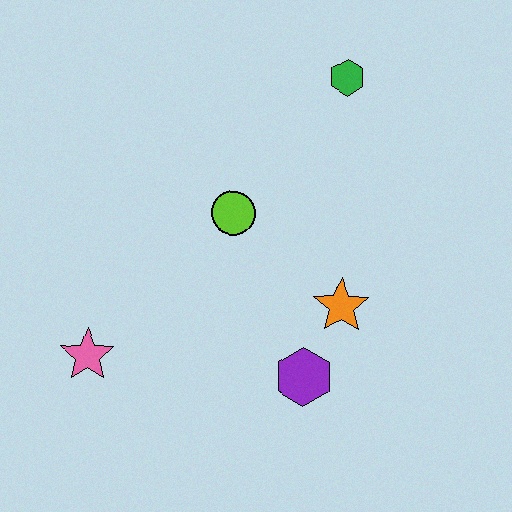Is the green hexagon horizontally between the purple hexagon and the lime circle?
No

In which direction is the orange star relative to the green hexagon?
The orange star is below the green hexagon.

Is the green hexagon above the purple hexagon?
Yes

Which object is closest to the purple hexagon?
The orange star is closest to the purple hexagon.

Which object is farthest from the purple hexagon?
The green hexagon is farthest from the purple hexagon.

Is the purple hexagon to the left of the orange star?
Yes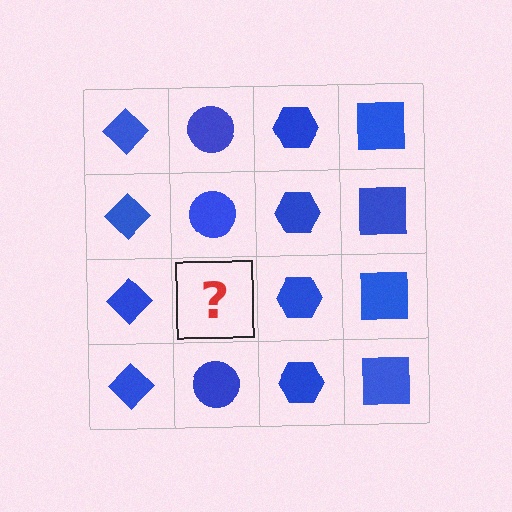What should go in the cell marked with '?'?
The missing cell should contain a blue circle.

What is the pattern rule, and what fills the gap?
The rule is that each column has a consistent shape. The gap should be filled with a blue circle.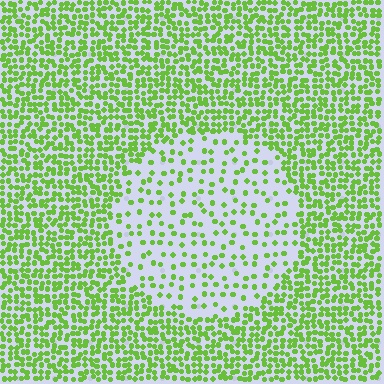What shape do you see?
I see a circle.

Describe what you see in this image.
The image contains small lime elements arranged at two different densities. A circle-shaped region is visible where the elements are less densely packed than the surrounding area.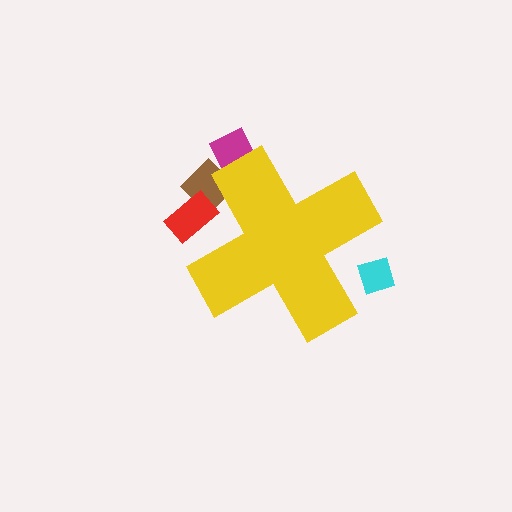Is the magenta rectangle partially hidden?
Yes, the magenta rectangle is partially hidden behind the yellow cross.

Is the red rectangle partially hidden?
Yes, the red rectangle is partially hidden behind the yellow cross.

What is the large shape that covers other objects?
A yellow cross.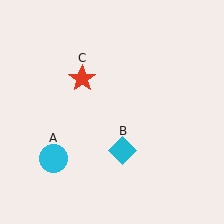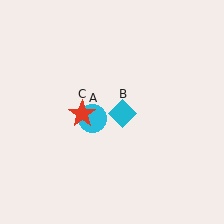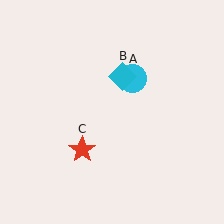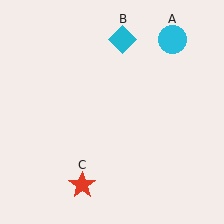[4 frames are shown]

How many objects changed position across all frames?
3 objects changed position: cyan circle (object A), cyan diamond (object B), red star (object C).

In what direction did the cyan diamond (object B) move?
The cyan diamond (object B) moved up.